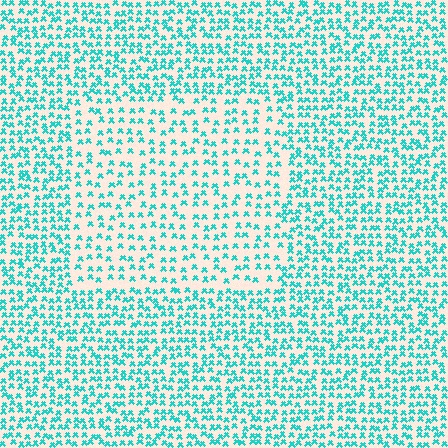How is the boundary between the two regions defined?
The boundary is defined by a change in element density (approximately 1.7x ratio). All elements are the same color, size, and shape.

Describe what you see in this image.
The image contains small cyan elements arranged at two different densities. A rectangle-shaped region is visible where the elements are less densely packed than the surrounding area.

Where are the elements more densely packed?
The elements are more densely packed outside the rectangle boundary.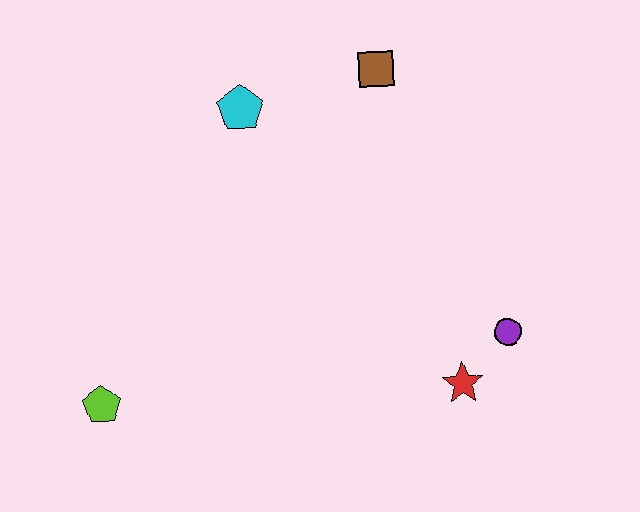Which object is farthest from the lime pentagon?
The brown square is farthest from the lime pentagon.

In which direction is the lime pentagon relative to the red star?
The lime pentagon is to the left of the red star.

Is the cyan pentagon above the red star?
Yes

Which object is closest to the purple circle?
The red star is closest to the purple circle.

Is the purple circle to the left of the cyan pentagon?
No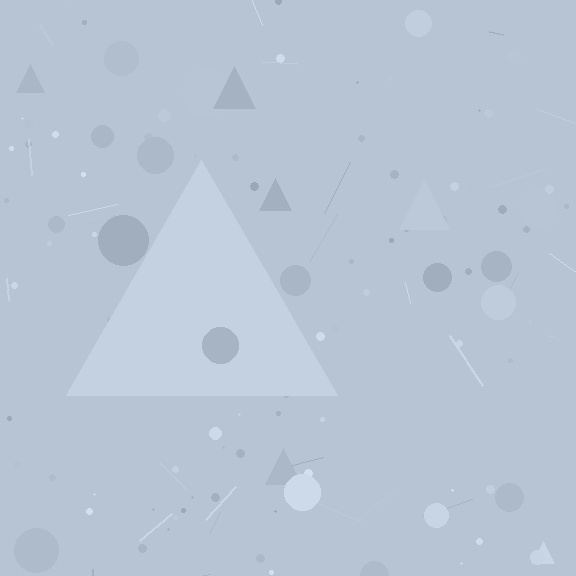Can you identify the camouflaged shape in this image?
The camouflaged shape is a triangle.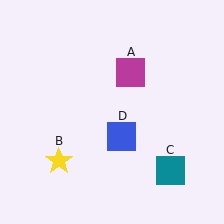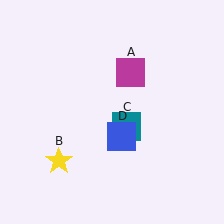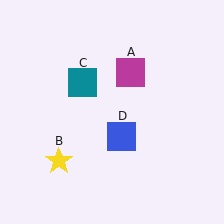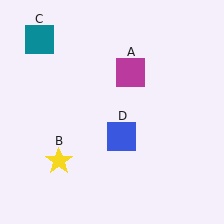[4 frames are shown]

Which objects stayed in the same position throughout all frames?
Magenta square (object A) and yellow star (object B) and blue square (object D) remained stationary.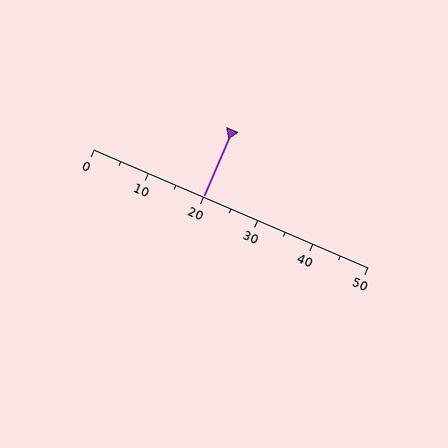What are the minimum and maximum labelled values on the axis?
The axis runs from 0 to 50.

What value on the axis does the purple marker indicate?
The marker indicates approximately 20.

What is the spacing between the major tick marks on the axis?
The major ticks are spaced 10 apart.